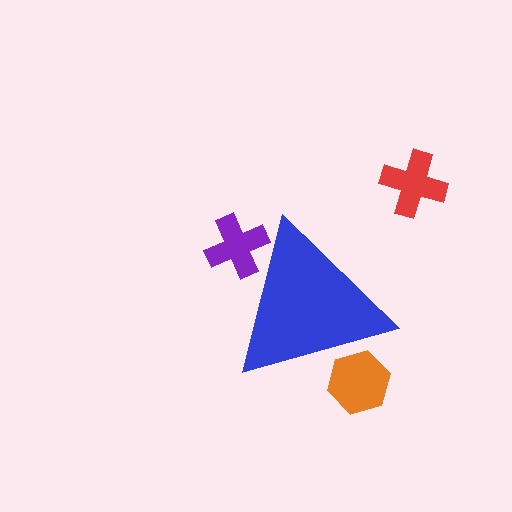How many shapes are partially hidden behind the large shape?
2 shapes are partially hidden.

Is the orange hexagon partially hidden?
Yes, the orange hexagon is partially hidden behind the blue triangle.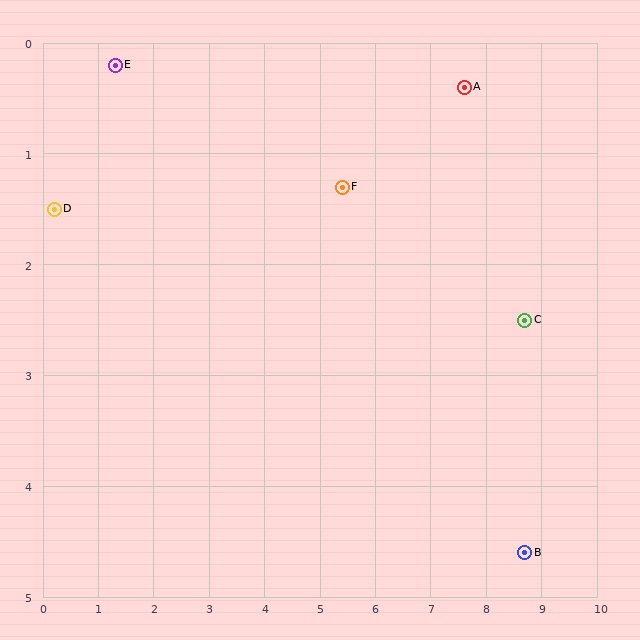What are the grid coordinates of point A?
Point A is at approximately (7.6, 0.4).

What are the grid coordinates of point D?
Point D is at approximately (0.2, 1.5).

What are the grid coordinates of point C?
Point C is at approximately (8.7, 2.5).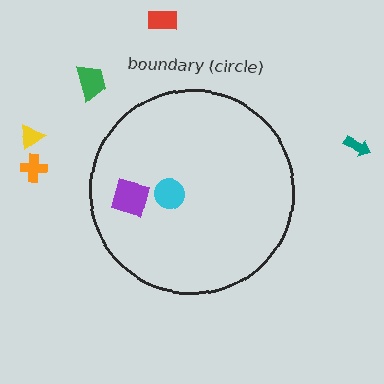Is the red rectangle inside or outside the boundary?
Outside.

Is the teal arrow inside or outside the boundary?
Outside.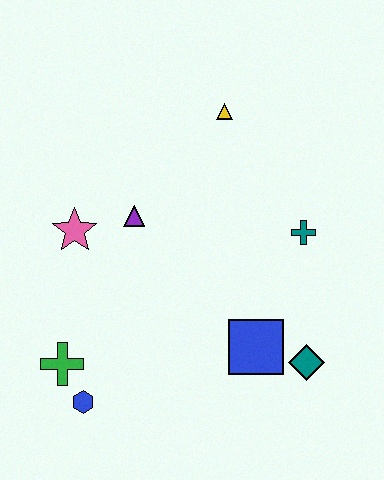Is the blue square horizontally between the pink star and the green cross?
No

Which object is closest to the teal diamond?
The blue square is closest to the teal diamond.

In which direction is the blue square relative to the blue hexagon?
The blue square is to the right of the blue hexagon.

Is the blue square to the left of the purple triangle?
No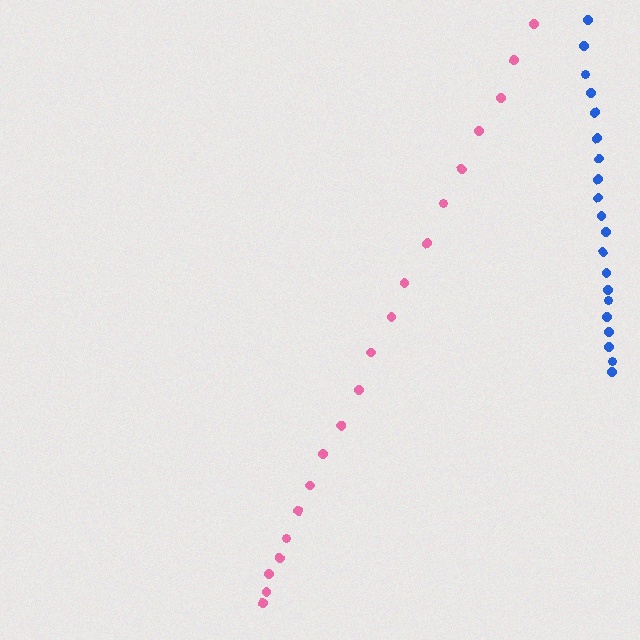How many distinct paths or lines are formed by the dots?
There are 2 distinct paths.